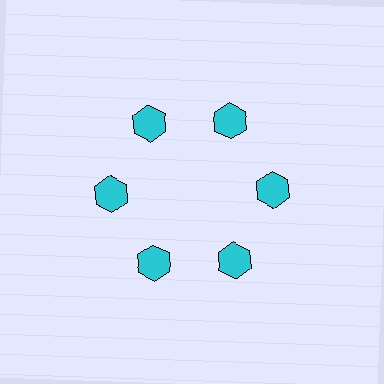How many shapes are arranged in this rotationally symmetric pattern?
There are 6 shapes, arranged in 6 groups of 1.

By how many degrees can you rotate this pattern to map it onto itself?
The pattern maps onto itself every 60 degrees of rotation.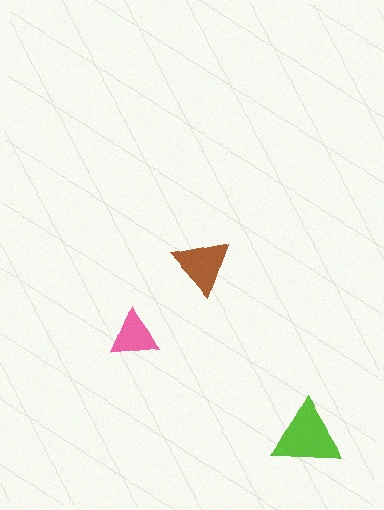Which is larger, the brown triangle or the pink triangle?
The brown one.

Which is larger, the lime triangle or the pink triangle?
The lime one.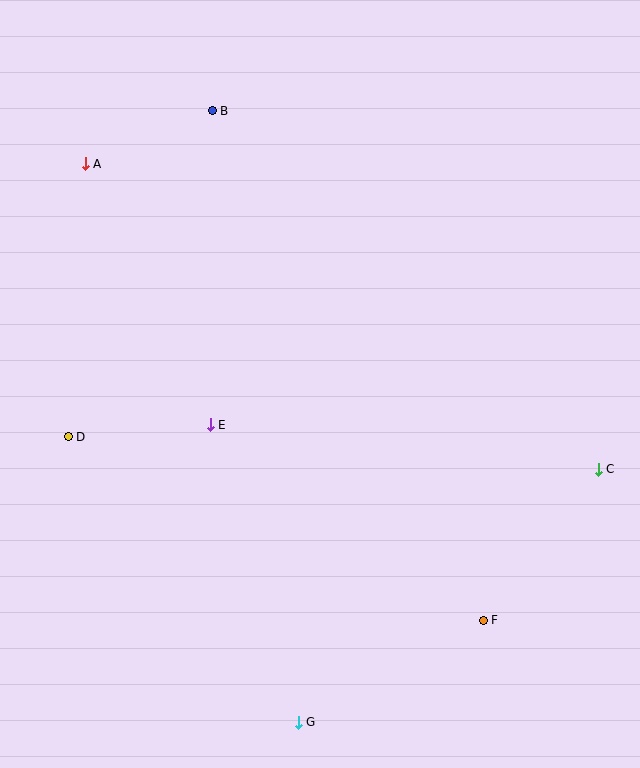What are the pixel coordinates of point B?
Point B is at (212, 111).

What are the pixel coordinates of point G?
Point G is at (298, 722).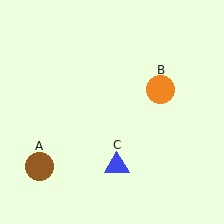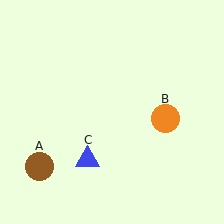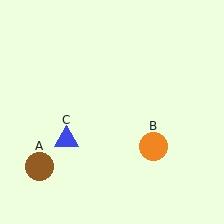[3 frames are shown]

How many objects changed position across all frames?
2 objects changed position: orange circle (object B), blue triangle (object C).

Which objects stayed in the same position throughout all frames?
Brown circle (object A) remained stationary.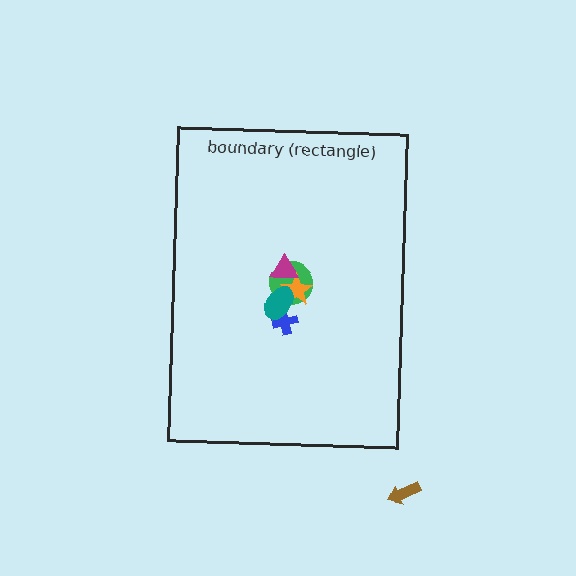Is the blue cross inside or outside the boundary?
Inside.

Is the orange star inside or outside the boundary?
Inside.